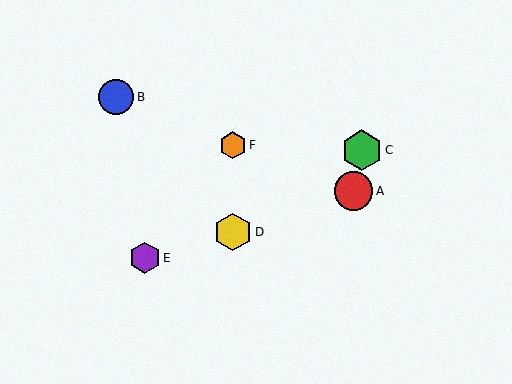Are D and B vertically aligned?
No, D is at x≈233 and B is at x≈116.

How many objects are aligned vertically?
2 objects (D, F) are aligned vertically.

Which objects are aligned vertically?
Objects D, F are aligned vertically.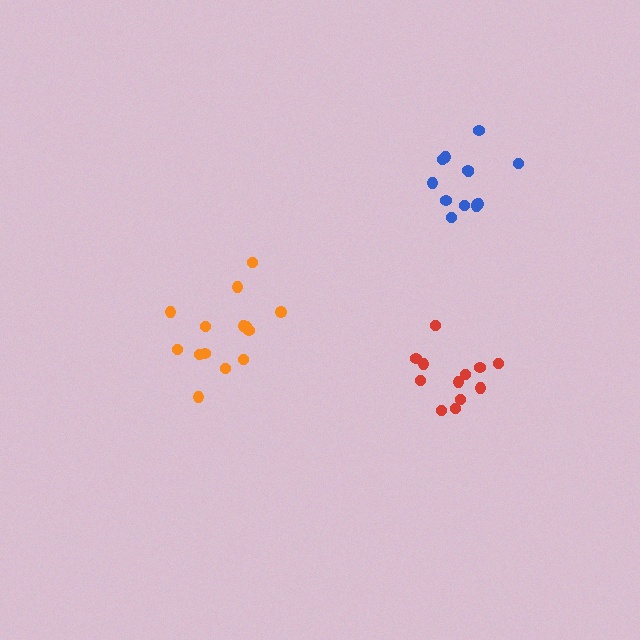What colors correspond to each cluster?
The clusters are colored: blue, orange, red.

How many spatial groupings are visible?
There are 3 spatial groupings.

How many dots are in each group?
Group 1: 13 dots, Group 2: 14 dots, Group 3: 12 dots (39 total).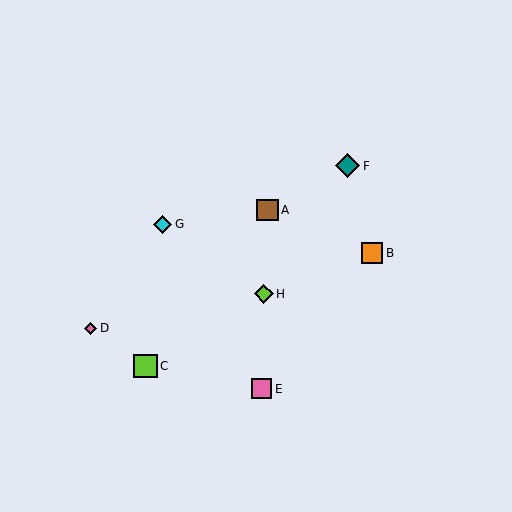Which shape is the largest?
The teal diamond (labeled F) is the largest.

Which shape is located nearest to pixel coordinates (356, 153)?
The teal diamond (labeled F) at (348, 166) is nearest to that location.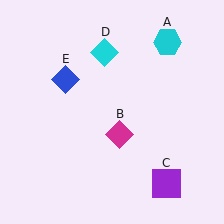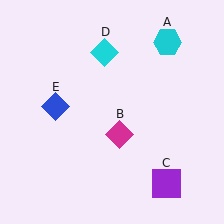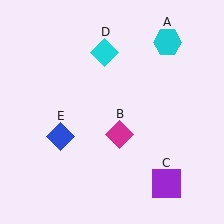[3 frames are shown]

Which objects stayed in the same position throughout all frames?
Cyan hexagon (object A) and magenta diamond (object B) and purple square (object C) and cyan diamond (object D) remained stationary.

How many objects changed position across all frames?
1 object changed position: blue diamond (object E).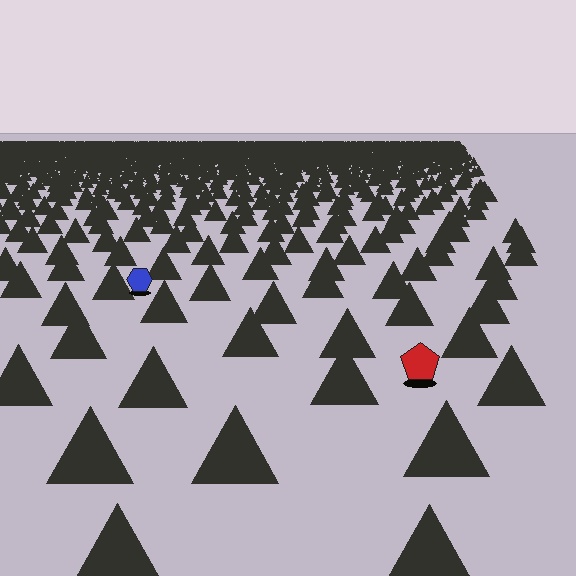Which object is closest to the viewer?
The red pentagon is closest. The texture marks near it are larger and more spread out.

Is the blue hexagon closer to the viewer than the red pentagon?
No. The red pentagon is closer — you can tell from the texture gradient: the ground texture is coarser near it.